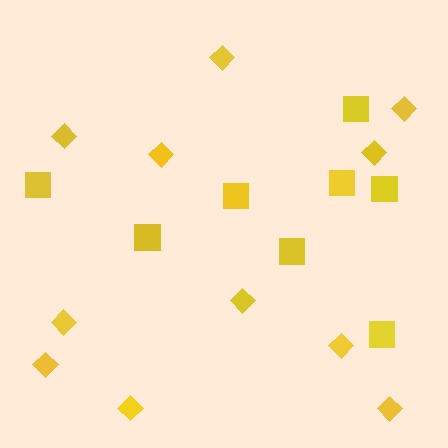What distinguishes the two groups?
There are 2 groups: one group of squares (8) and one group of diamonds (11).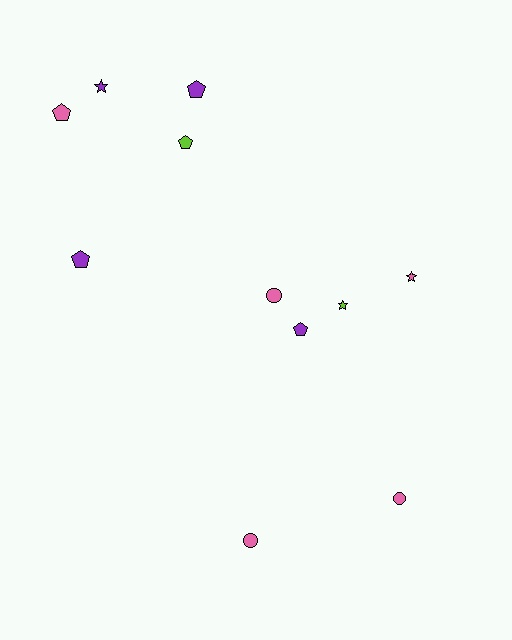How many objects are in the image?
There are 11 objects.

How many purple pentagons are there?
There are 3 purple pentagons.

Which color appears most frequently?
Pink, with 5 objects.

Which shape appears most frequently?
Pentagon, with 5 objects.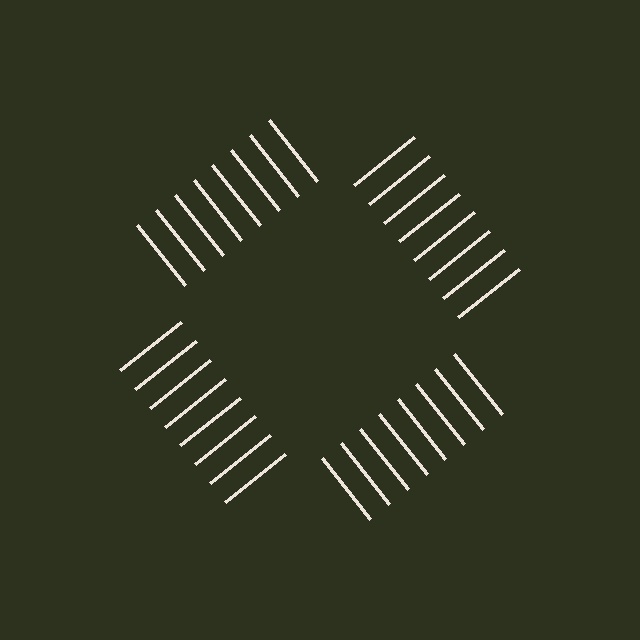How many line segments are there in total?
32 — 8 along each of the 4 edges.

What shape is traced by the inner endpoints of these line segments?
An illusory square — the line segments terminate on its edges but no continuous stroke is drawn.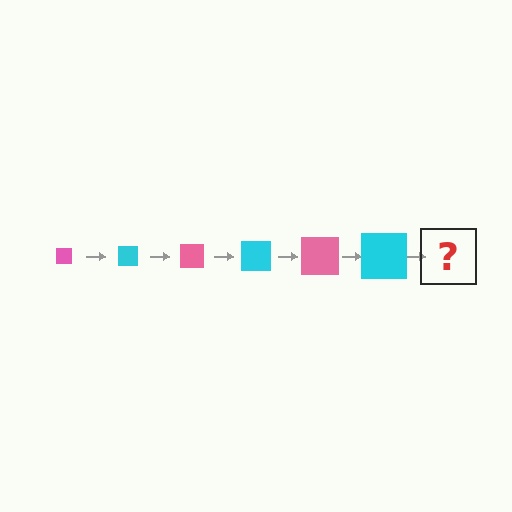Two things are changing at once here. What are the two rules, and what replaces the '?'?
The two rules are that the square grows larger each step and the color cycles through pink and cyan. The '?' should be a pink square, larger than the previous one.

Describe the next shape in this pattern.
It should be a pink square, larger than the previous one.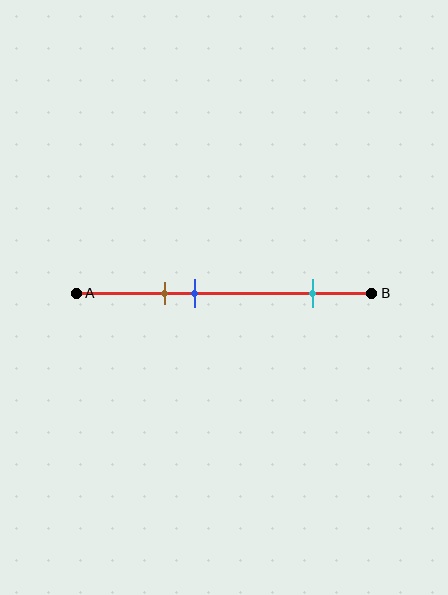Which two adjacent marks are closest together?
The brown and blue marks are the closest adjacent pair.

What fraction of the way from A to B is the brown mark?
The brown mark is approximately 30% (0.3) of the way from A to B.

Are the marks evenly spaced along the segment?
No, the marks are not evenly spaced.